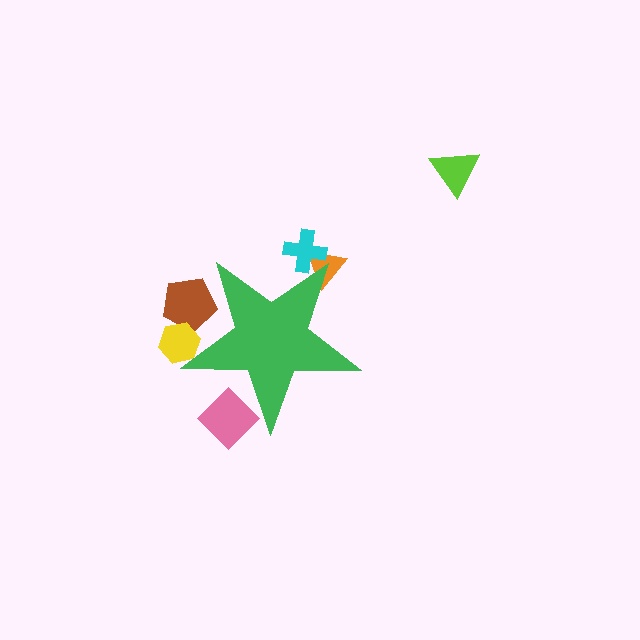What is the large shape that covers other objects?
A green star.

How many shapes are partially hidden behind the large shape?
5 shapes are partially hidden.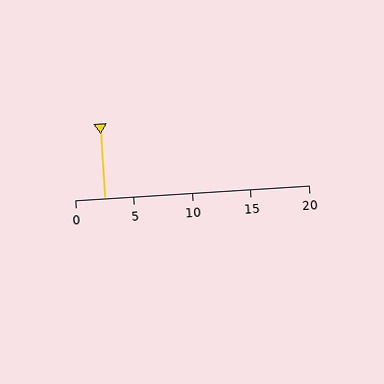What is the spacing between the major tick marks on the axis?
The major ticks are spaced 5 apart.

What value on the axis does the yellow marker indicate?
The marker indicates approximately 2.5.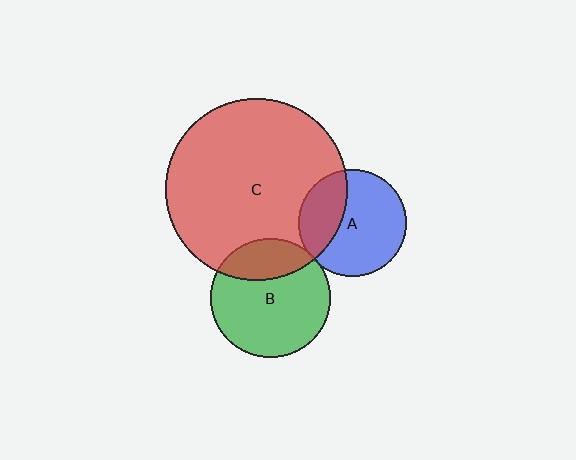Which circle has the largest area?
Circle C (red).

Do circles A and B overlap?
Yes.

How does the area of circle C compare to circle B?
Approximately 2.3 times.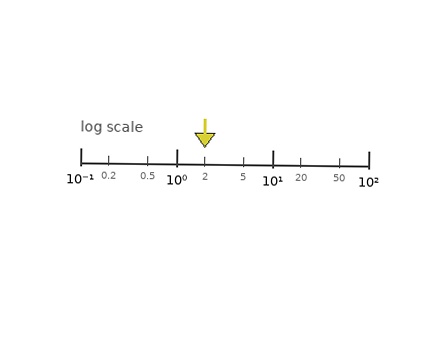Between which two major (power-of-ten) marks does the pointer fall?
The pointer is between 1 and 10.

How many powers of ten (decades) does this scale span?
The scale spans 3 decades, from 0.1 to 100.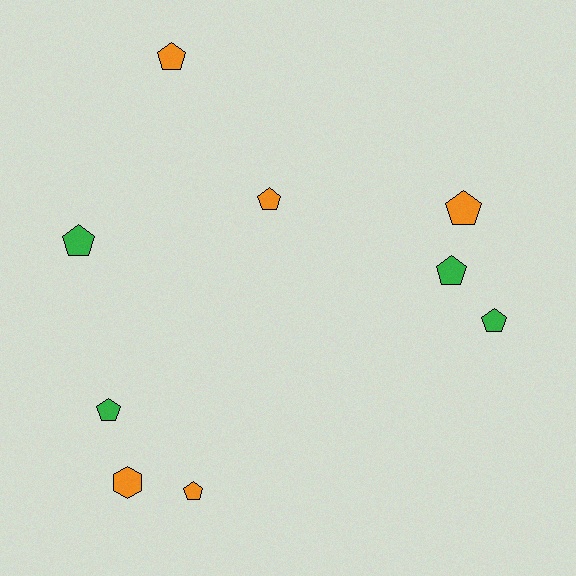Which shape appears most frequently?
Pentagon, with 8 objects.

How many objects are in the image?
There are 9 objects.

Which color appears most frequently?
Orange, with 5 objects.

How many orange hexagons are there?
There is 1 orange hexagon.